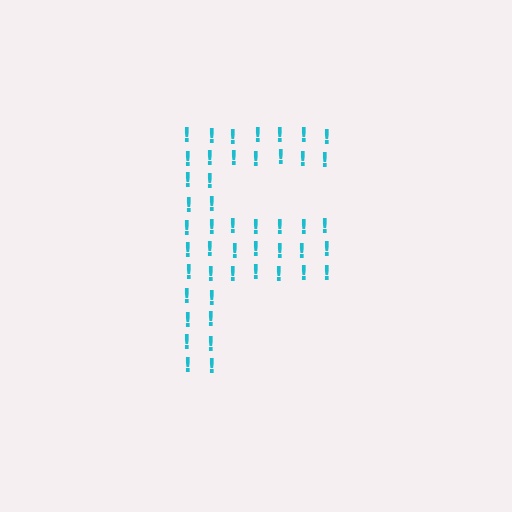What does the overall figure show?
The overall figure shows the letter F.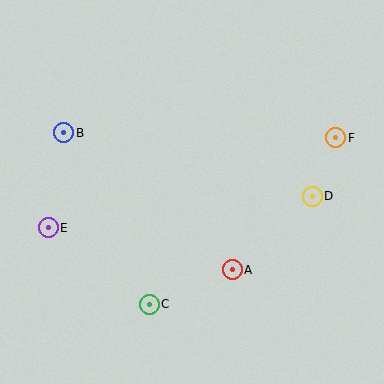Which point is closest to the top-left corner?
Point B is closest to the top-left corner.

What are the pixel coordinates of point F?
Point F is at (336, 138).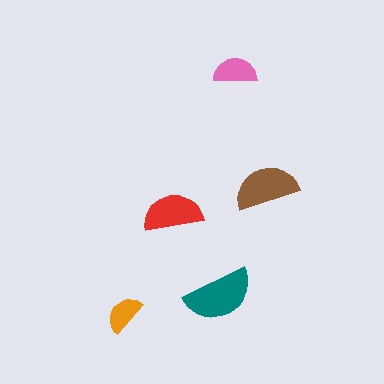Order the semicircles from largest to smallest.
the teal one, the brown one, the red one, the pink one, the orange one.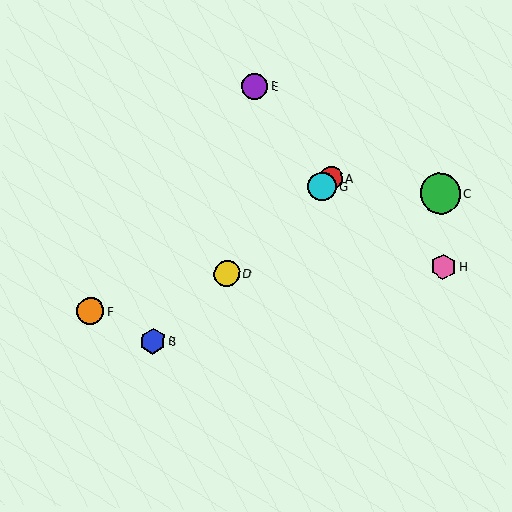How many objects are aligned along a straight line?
4 objects (A, B, D, G) are aligned along a straight line.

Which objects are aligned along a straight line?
Objects A, B, D, G are aligned along a straight line.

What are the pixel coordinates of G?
Object G is at (322, 186).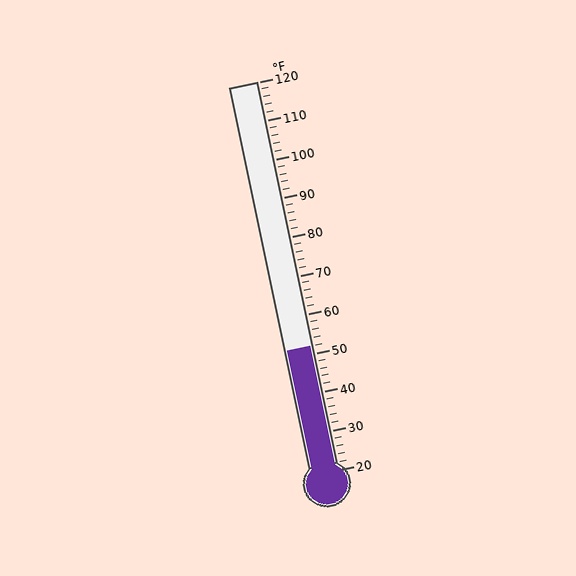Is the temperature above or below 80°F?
The temperature is below 80°F.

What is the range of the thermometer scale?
The thermometer scale ranges from 20°F to 120°F.